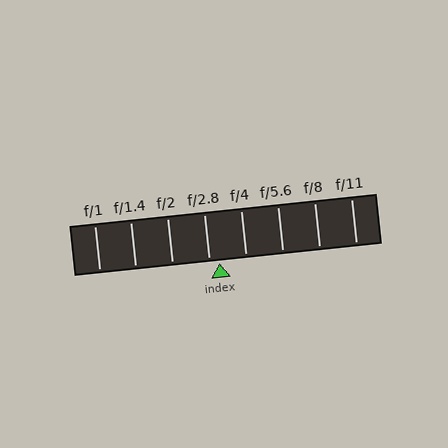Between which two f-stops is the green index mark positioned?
The index mark is between f/2.8 and f/4.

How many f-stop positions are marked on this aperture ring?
There are 8 f-stop positions marked.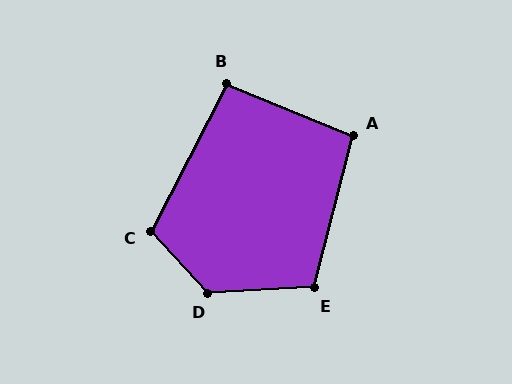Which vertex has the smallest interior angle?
B, at approximately 95 degrees.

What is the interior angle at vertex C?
Approximately 110 degrees (obtuse).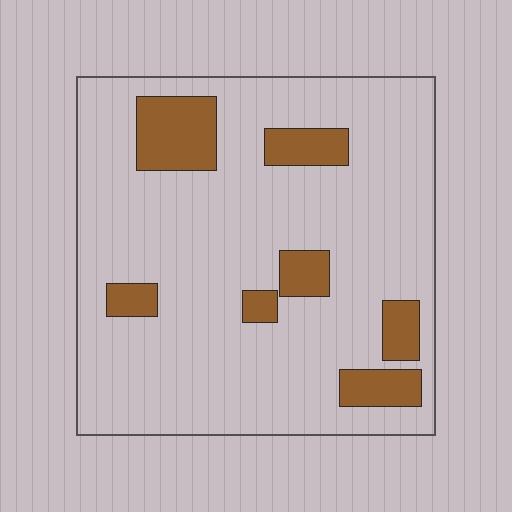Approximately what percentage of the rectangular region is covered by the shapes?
Approximately 15%.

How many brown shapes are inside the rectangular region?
7.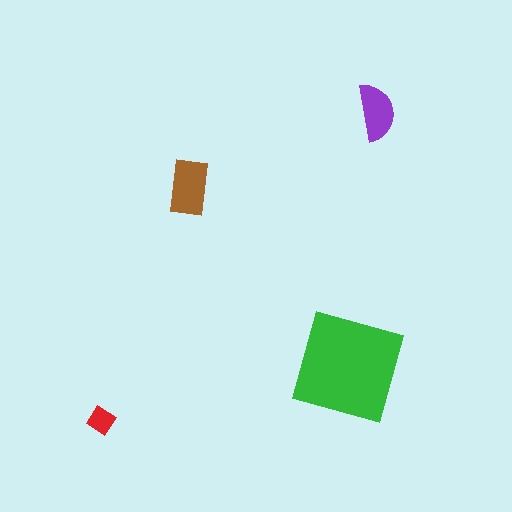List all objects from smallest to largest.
The red diamond, the purple semicircle, the brown rectangle, the green square.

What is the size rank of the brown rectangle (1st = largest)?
2nd.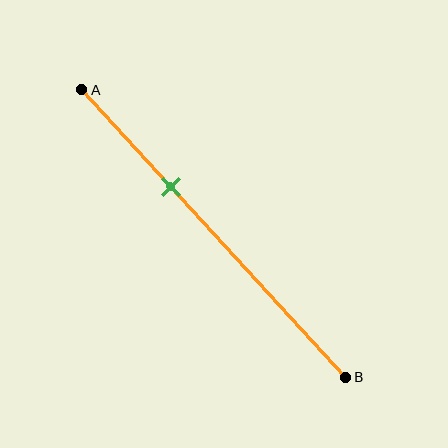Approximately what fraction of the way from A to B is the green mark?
The green mark is approximately 35% of the way from A to B.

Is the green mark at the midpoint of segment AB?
No, the mark is at about 35% from A, not at the 50% midpoint.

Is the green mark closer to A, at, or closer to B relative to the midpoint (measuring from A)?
The green mark is closer to point A than the midpoint of segment AB.